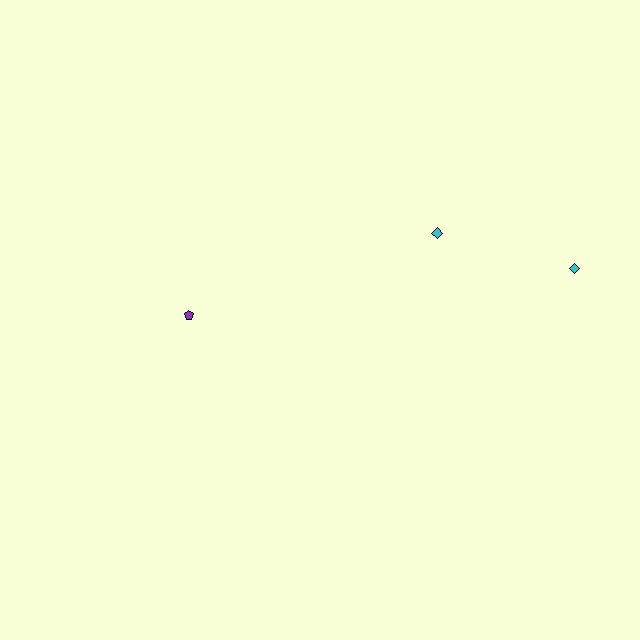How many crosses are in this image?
There are no crosses.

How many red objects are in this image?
There are no red objects.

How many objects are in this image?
There are 3 objects.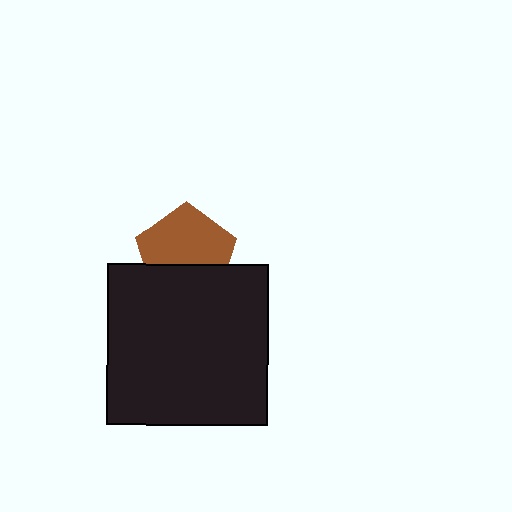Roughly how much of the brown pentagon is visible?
About half of it is visible (roughly 61%).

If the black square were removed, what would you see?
You would see the complete brown pentagon.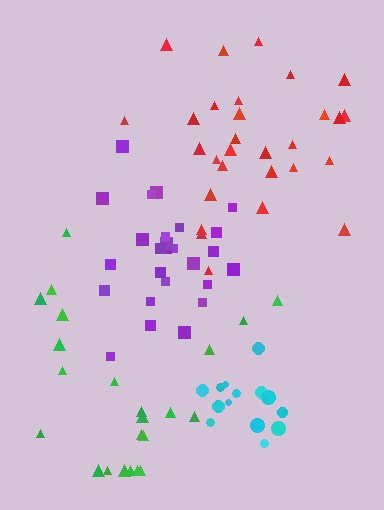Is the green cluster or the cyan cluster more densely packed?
Cyan.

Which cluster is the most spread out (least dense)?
Green.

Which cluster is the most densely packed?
Cyan.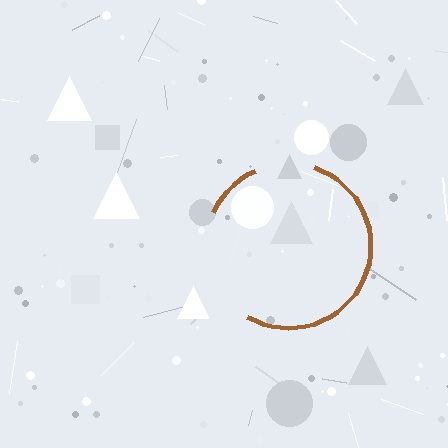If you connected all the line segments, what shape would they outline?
They would outline a circle.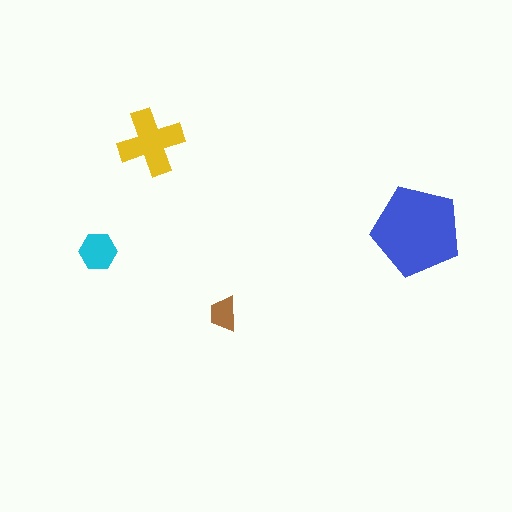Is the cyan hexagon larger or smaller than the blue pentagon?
Smaller.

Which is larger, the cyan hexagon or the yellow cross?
The yellow cross.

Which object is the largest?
The blue pentagon.